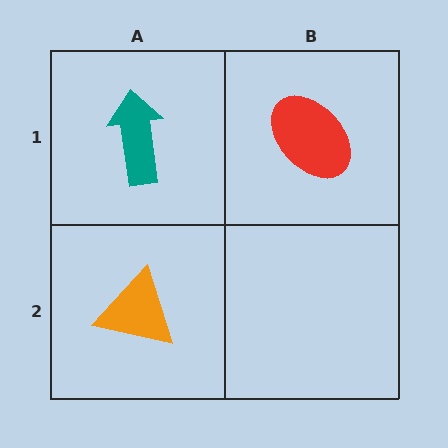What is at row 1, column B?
A red ellipse.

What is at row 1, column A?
A teal arrow.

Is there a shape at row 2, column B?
No, that cell is empty.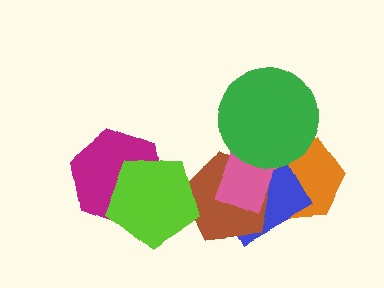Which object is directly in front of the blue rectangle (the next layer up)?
The brown pentagon is directly in front of the blue rectangle.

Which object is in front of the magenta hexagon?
The lime pentagon is in front of the magenta hexagon.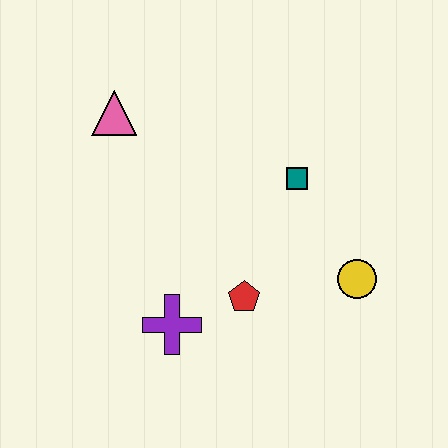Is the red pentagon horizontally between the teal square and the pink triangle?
Yes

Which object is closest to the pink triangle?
The teal square is closest to the pink triangle.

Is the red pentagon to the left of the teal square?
Yes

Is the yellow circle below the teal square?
Yes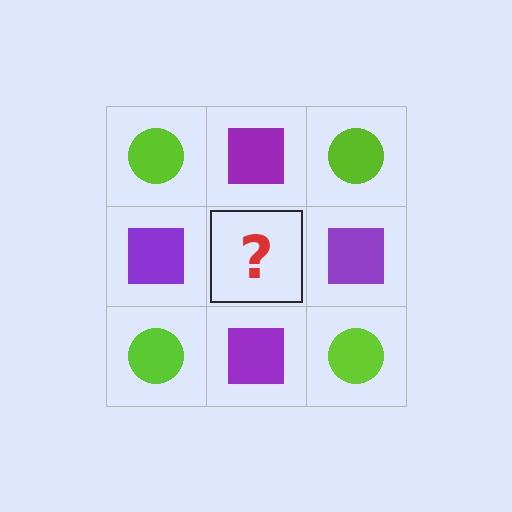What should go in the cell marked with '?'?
The missing cell should contain a lime circle.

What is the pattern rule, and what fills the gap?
The rule is that it alternates lime circle and purple square in a checkerboard pattern. The gap should be filled with a lime circle.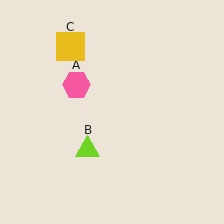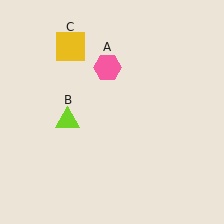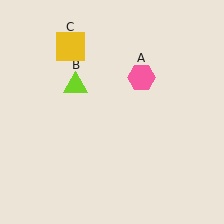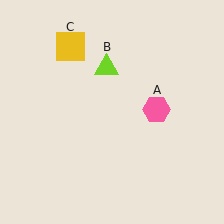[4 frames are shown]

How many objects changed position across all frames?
2 objects changed position: pink hexagon (object A), lime triangle (object B).